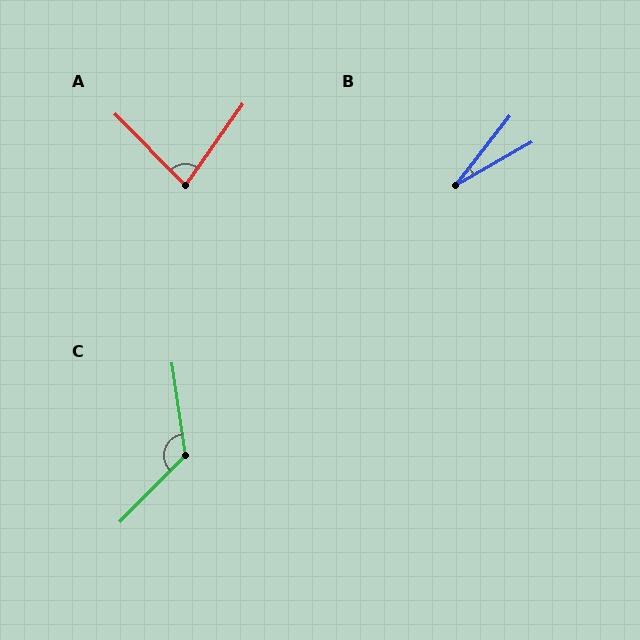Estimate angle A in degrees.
Approximately 80 degrees.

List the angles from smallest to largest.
B (22°), A (80°), C (127°).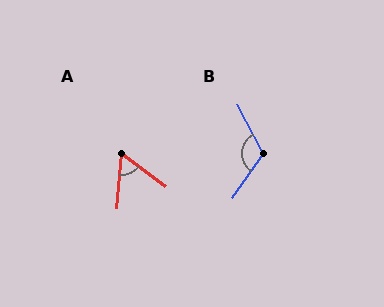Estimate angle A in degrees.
Approximately 57 degrees.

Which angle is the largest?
B, at approximately 118 degrees.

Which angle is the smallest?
A, at approximately 57 degrees.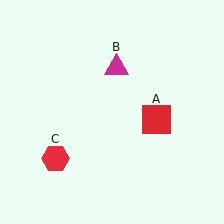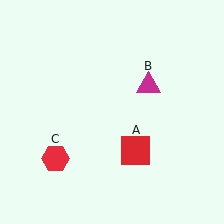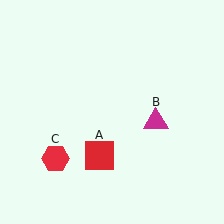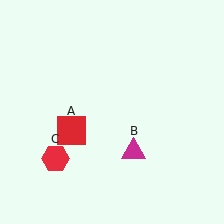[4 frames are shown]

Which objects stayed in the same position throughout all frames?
Red hexagon (object C) remained stationary.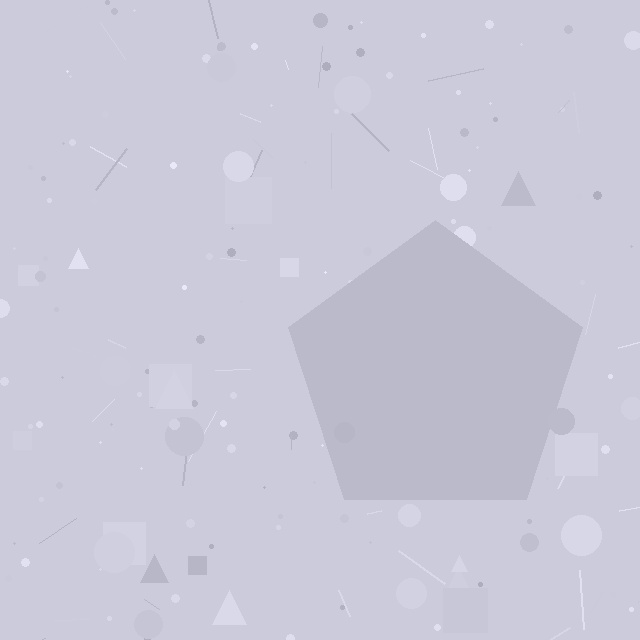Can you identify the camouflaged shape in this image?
The camouflaged shape is a pentagon.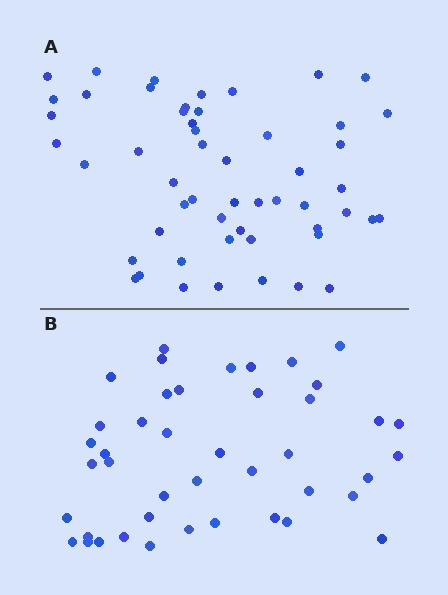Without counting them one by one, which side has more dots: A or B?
Region A (the top region) has more dots.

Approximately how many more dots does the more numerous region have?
Region A has roughly 10 or so more dots than region B.